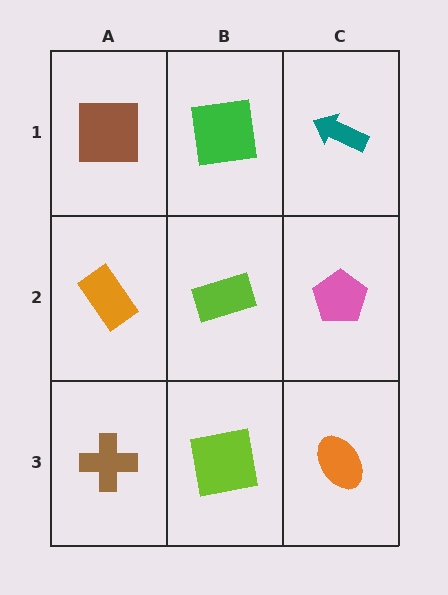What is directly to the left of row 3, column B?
A brown cross.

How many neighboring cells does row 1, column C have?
2.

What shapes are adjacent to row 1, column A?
An orange rectangle (row 2, column A), a green square (row 1, column B).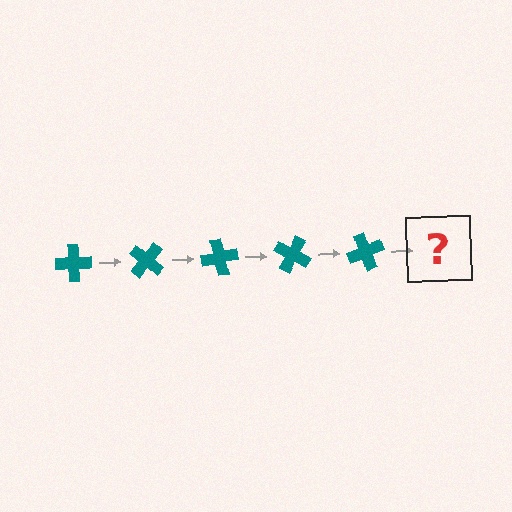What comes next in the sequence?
The next element should be a teal cross rotated 200 degrees.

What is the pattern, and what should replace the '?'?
The pattern is that the cross rotates 40 degrees each step. The '?' should be a teal cross rotated 200 degrees.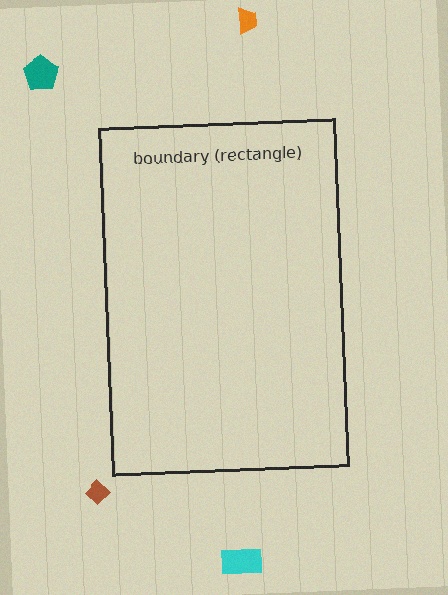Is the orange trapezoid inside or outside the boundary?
Outside.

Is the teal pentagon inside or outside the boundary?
Outside.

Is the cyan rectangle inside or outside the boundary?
Outside.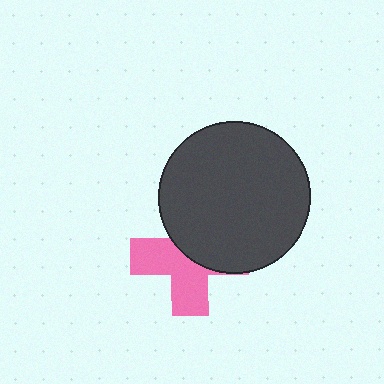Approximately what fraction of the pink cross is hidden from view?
Roughly 49% of the pink cross is hidden behind the dark gray circle.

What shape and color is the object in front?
The object in front is a dark gray circle.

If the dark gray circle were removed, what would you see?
You would see the complete pink cross.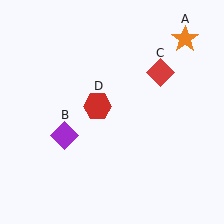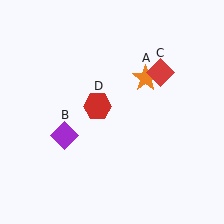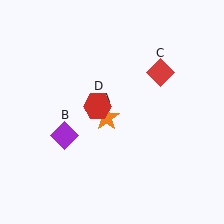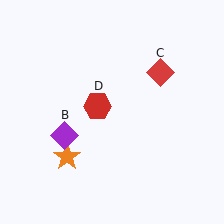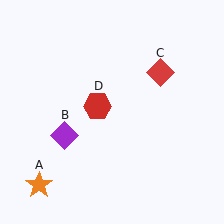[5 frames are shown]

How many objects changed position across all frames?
1 object changed position: orange star (object A).